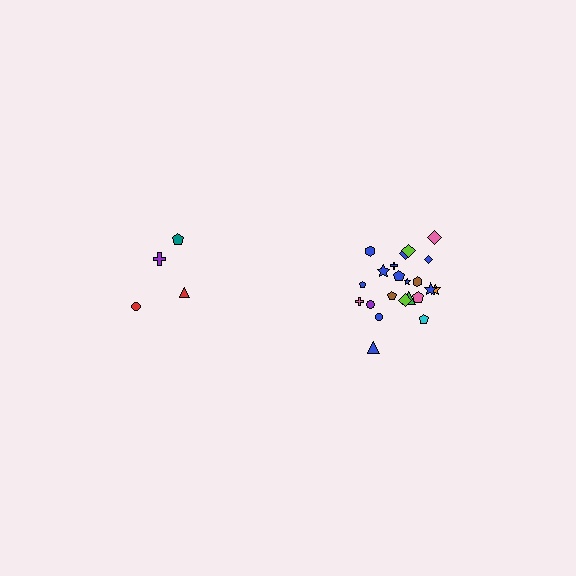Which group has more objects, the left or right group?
The right group.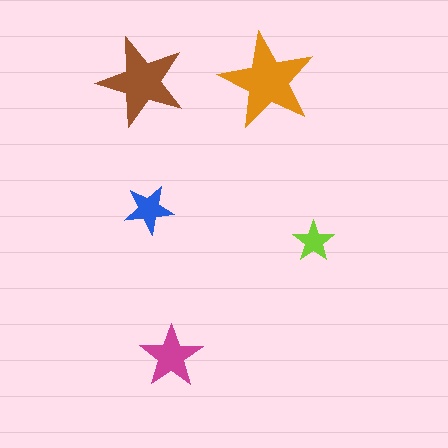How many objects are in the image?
There are 5 objects in the image.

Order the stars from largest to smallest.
the orange one, the brown one, the magenta one, the blue one, the lime one.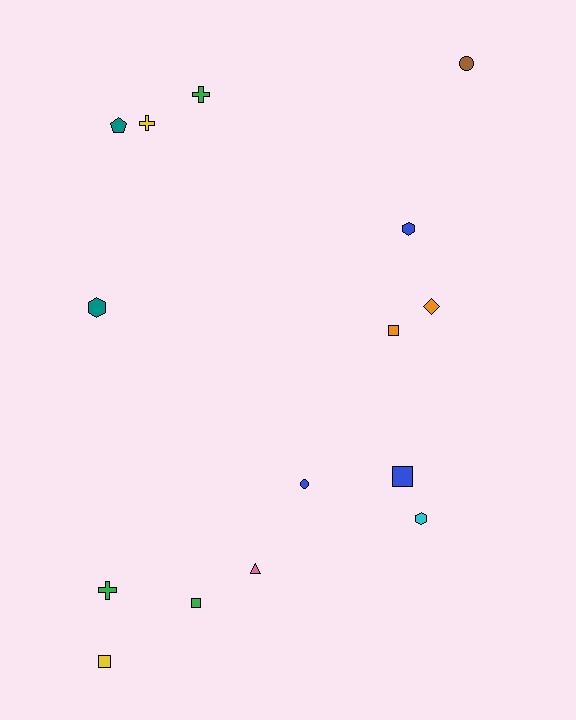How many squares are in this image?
There are 4 squares.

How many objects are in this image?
There are 15 objects.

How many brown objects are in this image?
There is 1 brown object.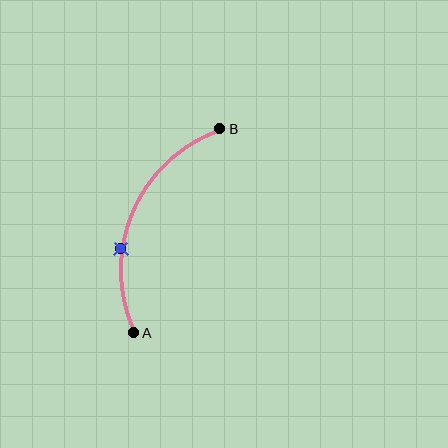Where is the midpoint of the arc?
The arc midpoint is the point on the curve farthest from the straight line joining A and B. It sits to the left of that line.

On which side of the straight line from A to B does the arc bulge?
The arc bulges to the left of the straight line connecting A and B.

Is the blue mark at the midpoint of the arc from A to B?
No. The blue mark lies on the arc but is closer to endpoint A. The arc midpoint would be at the point on the curve equidistant along the arc from both A and B.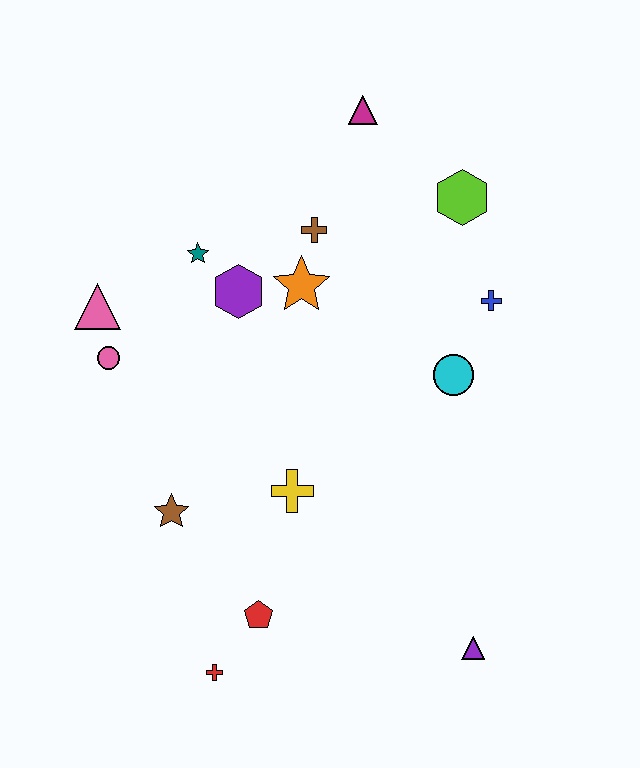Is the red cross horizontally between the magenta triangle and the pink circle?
Yes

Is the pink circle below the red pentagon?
No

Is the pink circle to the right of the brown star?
No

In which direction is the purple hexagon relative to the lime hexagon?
The purple hexagon is to the left of the lime hexagon.